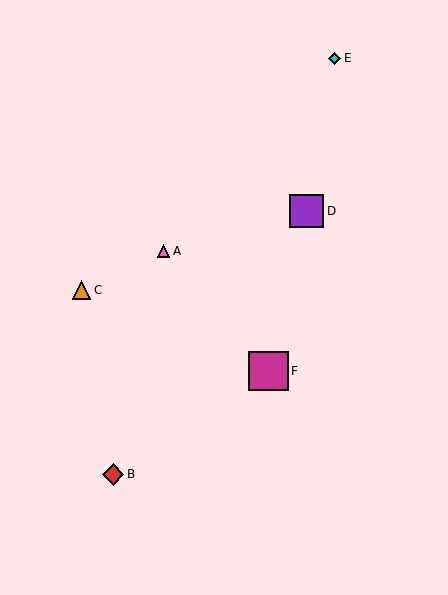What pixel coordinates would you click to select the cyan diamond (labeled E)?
Click at (335, 58) to select the cyan diamond E.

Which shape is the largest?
The magenta square (labeled F) is the largest.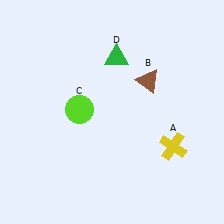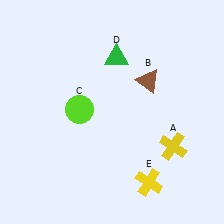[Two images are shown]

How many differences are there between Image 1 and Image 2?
There is 1 difference between the two images.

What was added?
A yellow cross (E) was added in Image 2.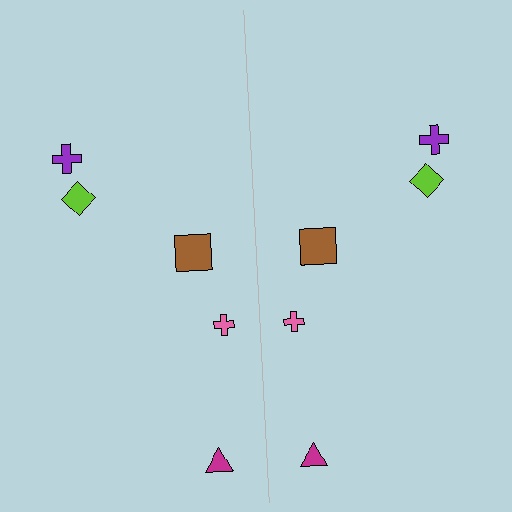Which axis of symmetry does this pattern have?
The pattern has a vertical axis of symmetry running through the center of the image.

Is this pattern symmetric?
Yes, this pattern has bilateral (reflection) symmetry.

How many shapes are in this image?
There are 10 shapes in this image.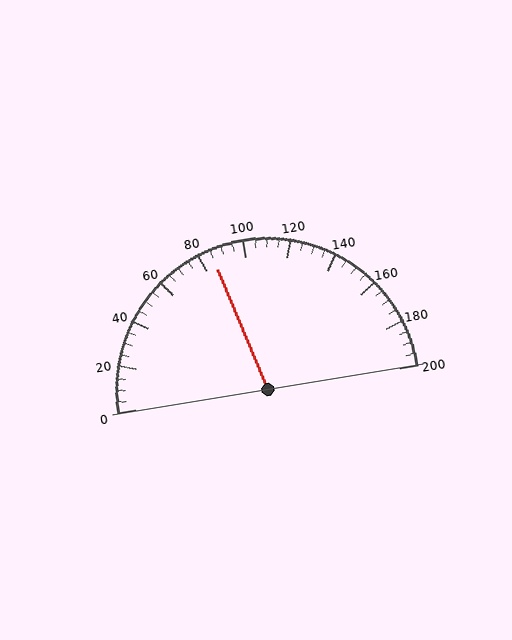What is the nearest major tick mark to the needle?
The nearest major tick mark is 80.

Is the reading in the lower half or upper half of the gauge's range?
The reading is in the lower half of the range (0 to 200).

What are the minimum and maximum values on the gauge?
The gauge ranges from 0 to 200.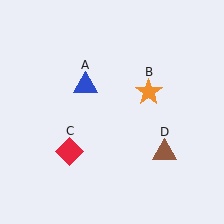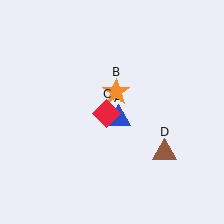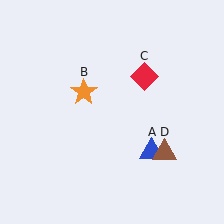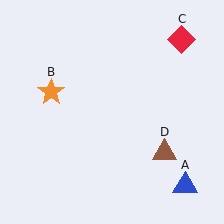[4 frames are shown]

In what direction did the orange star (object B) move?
The orange star (object B) moved left.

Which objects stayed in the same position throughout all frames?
Brown triangle (object D) remained stationary.